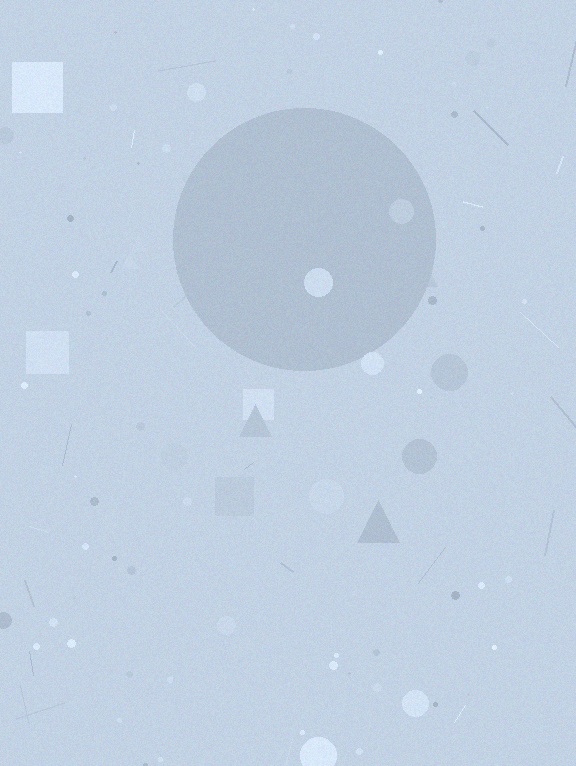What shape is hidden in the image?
A circle is hidden in the image.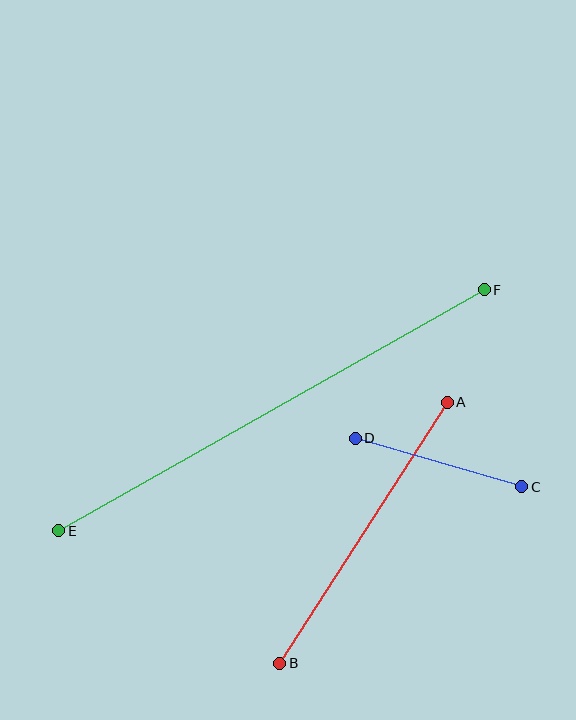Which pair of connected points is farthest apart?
Points E and F are farthest apart.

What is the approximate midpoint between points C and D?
The midpoint is at approximately (438, 463) pixels.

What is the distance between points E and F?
The distance is approximately 489 pixels.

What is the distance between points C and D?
The distance is approximately 174 pixels.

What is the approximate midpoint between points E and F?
The midpoint is at approximately (271, 410) pixels.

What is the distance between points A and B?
The distance is approximately 310 pixels.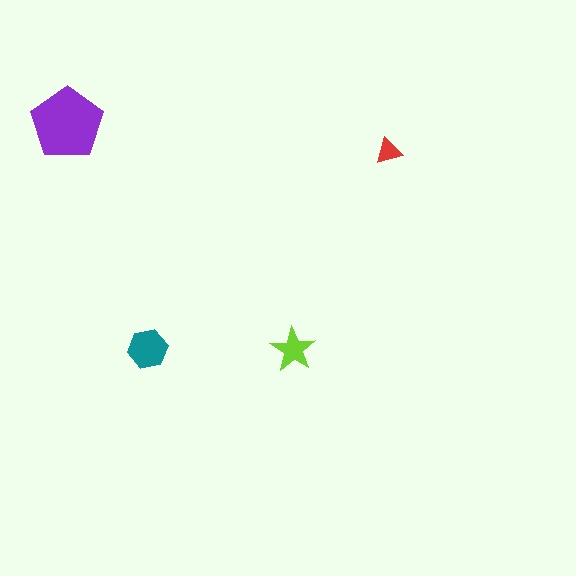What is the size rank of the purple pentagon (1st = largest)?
1st.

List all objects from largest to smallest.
The purple pentagon, the teal hexagon, the lime star, the red triangle.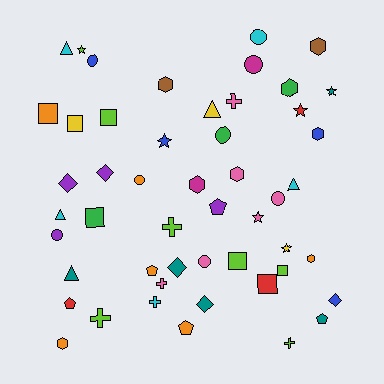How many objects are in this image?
There are 50 objects.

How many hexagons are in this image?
There are 8 hexagons.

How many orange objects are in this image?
There are 6 orange objects.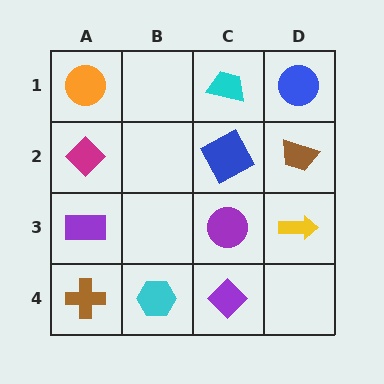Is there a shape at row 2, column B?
No, that cell is empty.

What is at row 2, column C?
A blue square.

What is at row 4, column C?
A purple diamond.